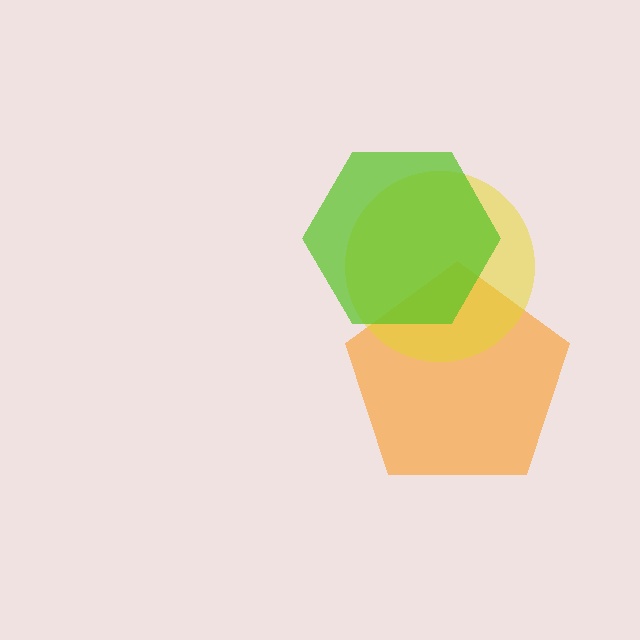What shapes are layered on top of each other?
The layered shapes are: an orange pentagon, a yellow circle, a lime hexagon.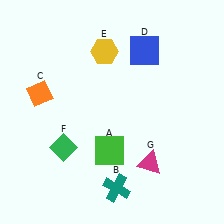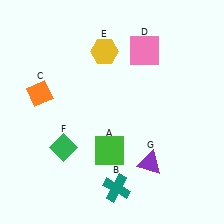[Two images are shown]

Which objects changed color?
D changed from blue to pink. G changed from magenta to purple.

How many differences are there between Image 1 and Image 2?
There are 2 differences between the two images.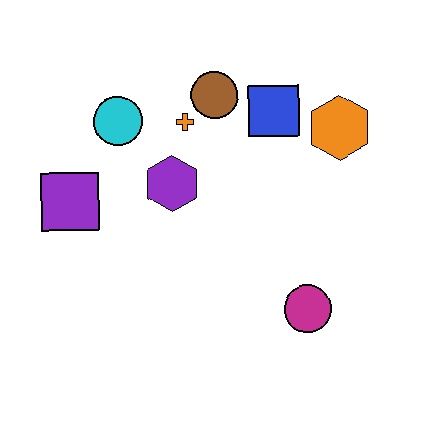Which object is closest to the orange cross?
The brown circle is closest to the orange cross.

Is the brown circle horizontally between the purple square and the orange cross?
No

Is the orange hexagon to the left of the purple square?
No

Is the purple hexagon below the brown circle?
Yes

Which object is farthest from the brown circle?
The magenta circle is farthest from the brown circle.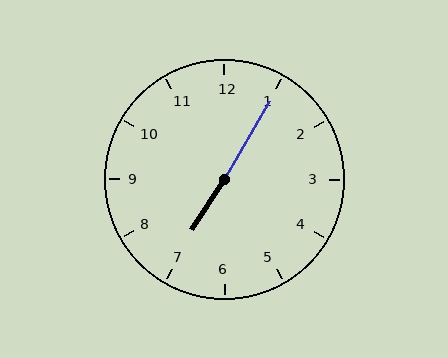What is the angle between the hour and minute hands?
Approximately 178 degrees.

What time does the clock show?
7:05.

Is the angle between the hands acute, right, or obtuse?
It is obtuse.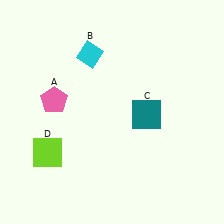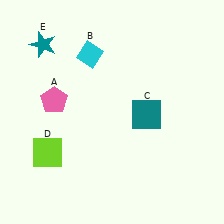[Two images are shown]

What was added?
A teal star (E) was added in Image 2.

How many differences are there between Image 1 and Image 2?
There is 1 difference between the two images.